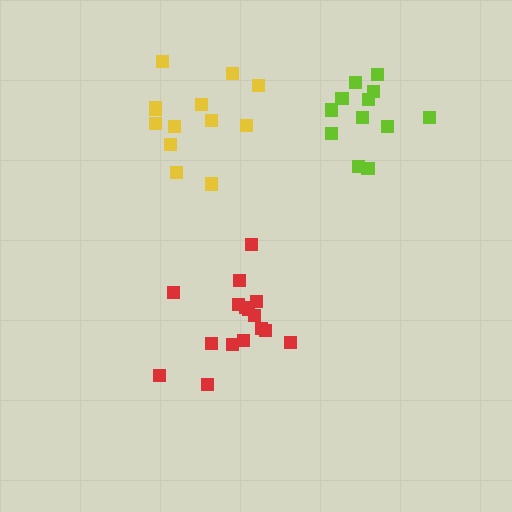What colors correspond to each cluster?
The clusters are colored: red, yellow, lime.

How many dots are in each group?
Group 1: 16 dots, Group 2: 13 dots, Group 3: 12 dots (41 total).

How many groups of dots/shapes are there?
There are 3 groups.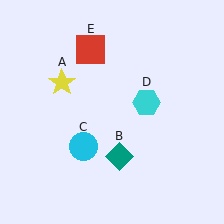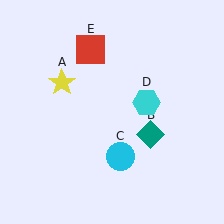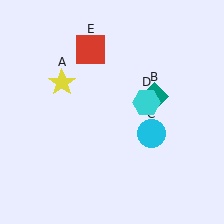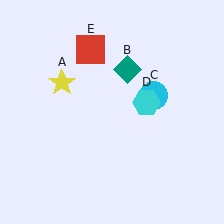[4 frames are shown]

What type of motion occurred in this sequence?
The teal diamond (object B), cyan circle (object C) rotated counterclockwise around the center of the scene.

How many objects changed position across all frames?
2 objects changed position: teal diamond (object B), cyan circle (object C).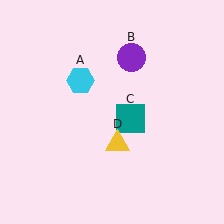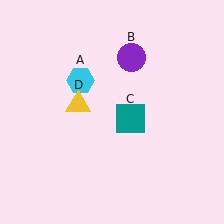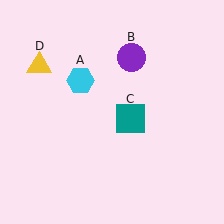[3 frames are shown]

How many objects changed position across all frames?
1 object changed position: yellow triangle (object D).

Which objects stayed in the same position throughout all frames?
Cyan hexagon (object A) and purple circle (object B) and teal square (object C) remained stationary.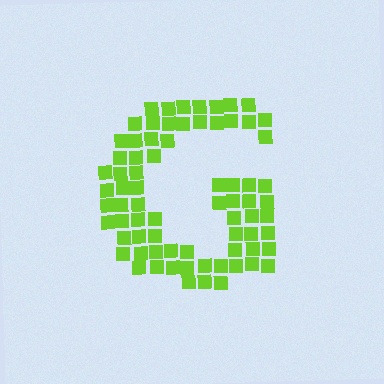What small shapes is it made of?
It is made of small squares.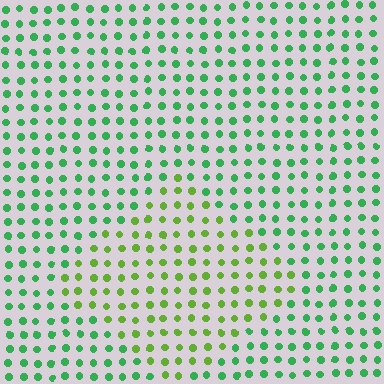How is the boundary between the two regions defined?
The boundary is defined purely by a slight shift in hue (about 38 degrees). Spacing, size, and orientation are identical on both sides.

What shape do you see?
I see a diamond.